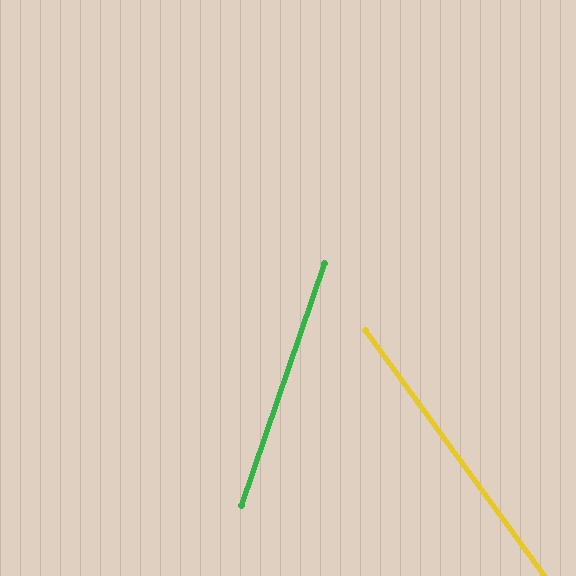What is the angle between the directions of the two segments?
Approximately 55 degrees.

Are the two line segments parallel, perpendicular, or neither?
Neither parallel nor perpendicular — they differ by about 55°.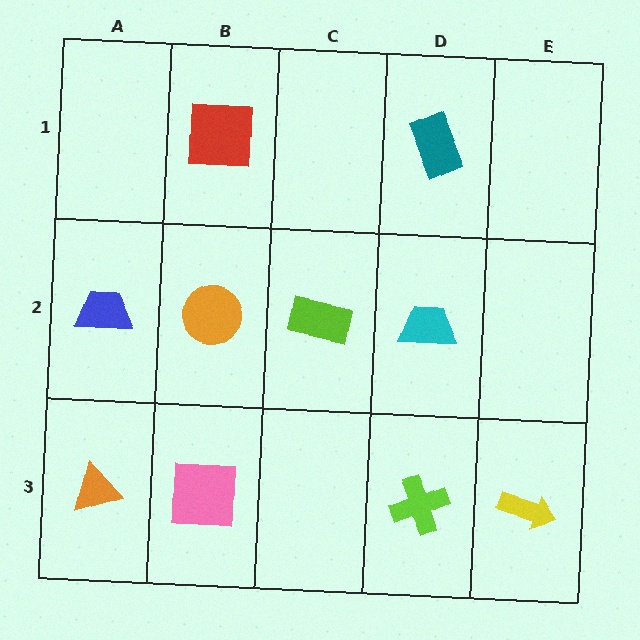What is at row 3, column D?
A lime cross.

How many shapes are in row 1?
2 shapes.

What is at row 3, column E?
A yellow arrow.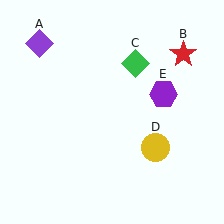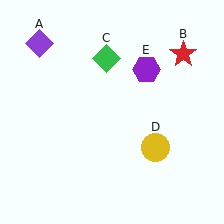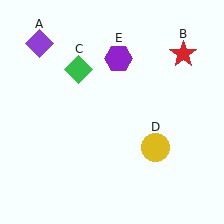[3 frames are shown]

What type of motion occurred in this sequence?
The green diamond (object C), purple hexagon (object E) rotated counterclockwise around the center of the scene.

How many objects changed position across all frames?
2 objects changed position: green diamond (object C), purple hexagon (object E).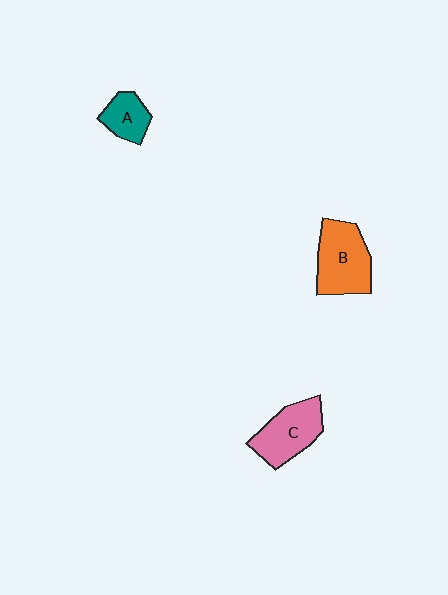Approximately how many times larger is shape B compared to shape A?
Approximately 2.0 times.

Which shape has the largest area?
Shape B (orange).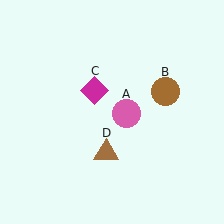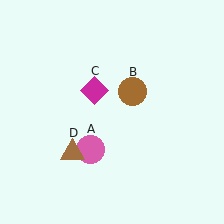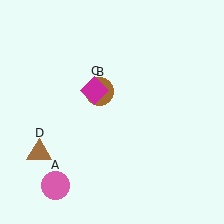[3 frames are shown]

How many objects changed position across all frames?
3 objects changed position: pink circle (object A), brown circle (object B), brown triangle (object D).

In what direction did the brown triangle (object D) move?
The brown triangle (object D) moved left.